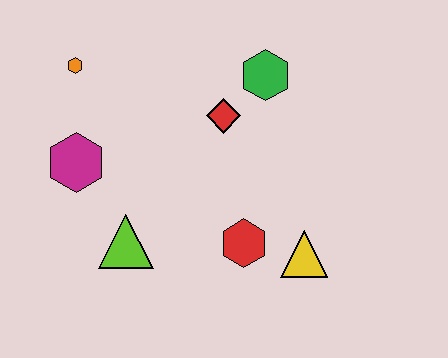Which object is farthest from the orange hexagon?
The yellow triangle is farthest from the orange hexagon.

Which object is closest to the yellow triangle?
The red hexagon is closest to the yellow triangle.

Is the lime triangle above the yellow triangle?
Yes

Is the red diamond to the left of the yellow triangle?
Yes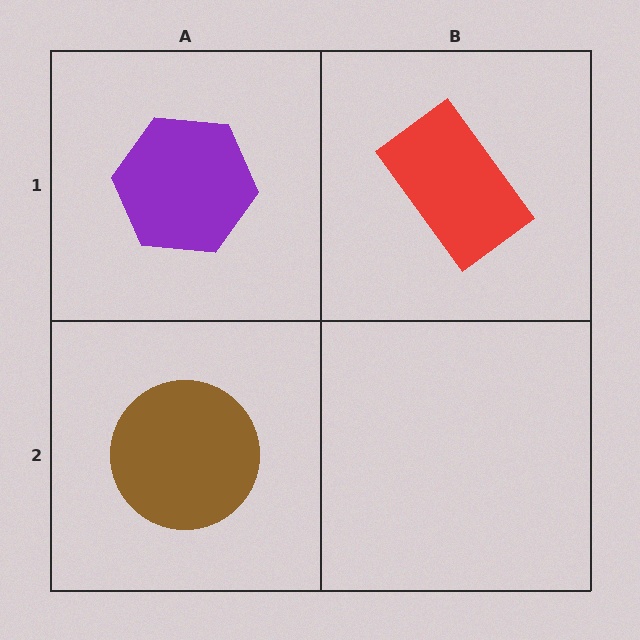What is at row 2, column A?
A brown circle.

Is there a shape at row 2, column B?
No, that cell is empty.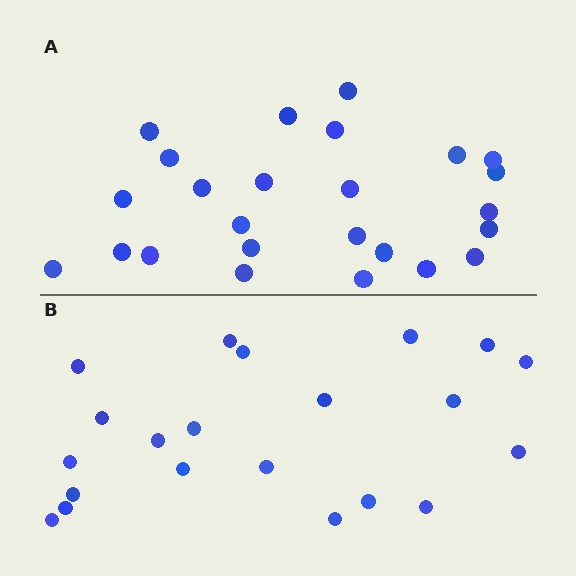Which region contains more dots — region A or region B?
Region A (the top region) has more dots.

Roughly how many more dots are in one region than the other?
Region A has about 4 more dots than region B.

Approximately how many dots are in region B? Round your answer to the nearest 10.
About 20 dots. (The exact count is 21, which rounds to 20.)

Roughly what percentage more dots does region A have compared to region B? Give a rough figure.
About 20% more.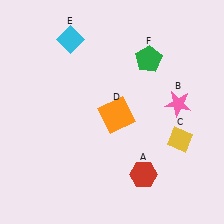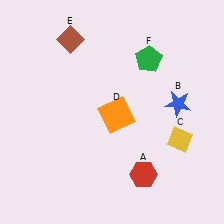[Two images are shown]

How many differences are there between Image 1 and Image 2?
There are 2 differences between the two images.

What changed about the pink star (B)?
In Image 1, B is pink. In Image 2, it changed to blue.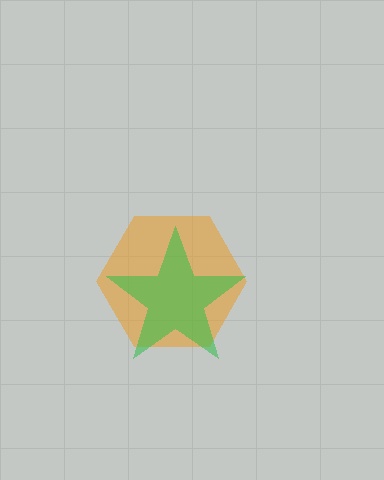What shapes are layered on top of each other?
The layered shapes are: an orange hexagon, a green star.